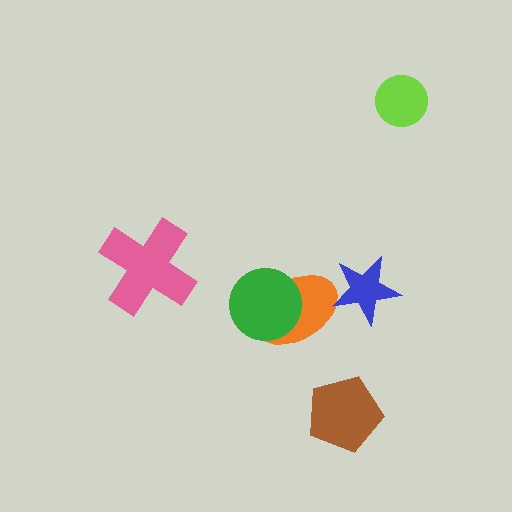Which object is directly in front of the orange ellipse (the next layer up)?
The green circle is directly in front of the orange ellipse.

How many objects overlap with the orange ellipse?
2 objects overlap with the orange ellipse.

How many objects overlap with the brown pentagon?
0 objects overlap with the brown pentagon.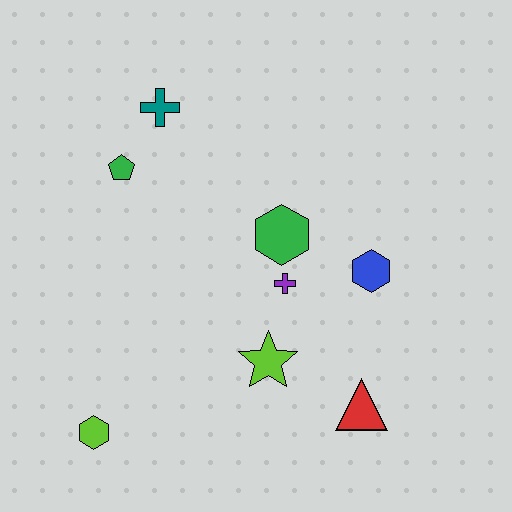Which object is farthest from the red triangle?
The teal cross is farthest from the red triangle.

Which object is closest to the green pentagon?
The teal cross is closest to the green pentagon.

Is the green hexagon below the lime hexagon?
No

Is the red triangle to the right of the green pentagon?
Yes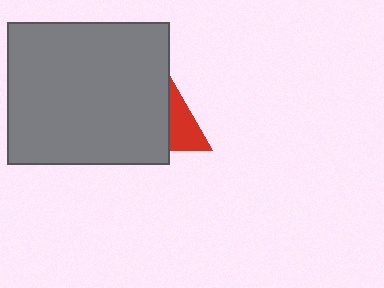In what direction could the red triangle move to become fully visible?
The red triangle could move right. That would shift it out from behind the gray rectangle entirely.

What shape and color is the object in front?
The object in front is a gray rectangle.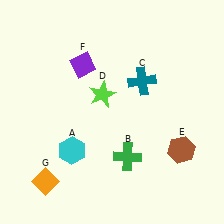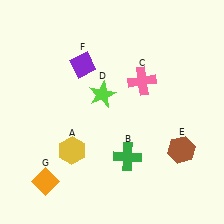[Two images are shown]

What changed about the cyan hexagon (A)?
In Image 1, A is cyan. In Image 2, it changed to yellow.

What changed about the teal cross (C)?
In Image 1, C is teal. In Image 2, it changed to pink.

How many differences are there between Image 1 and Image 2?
There are 2 differences between the two images.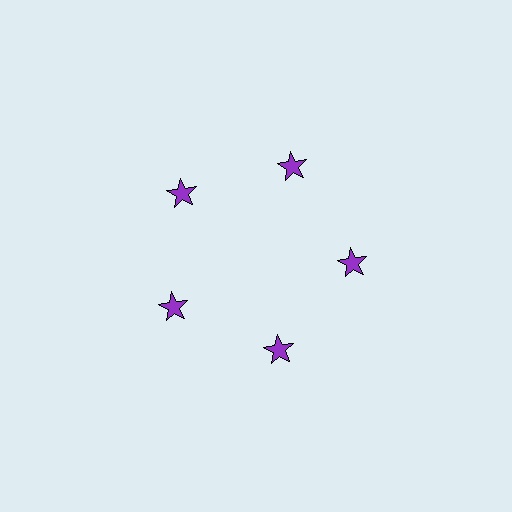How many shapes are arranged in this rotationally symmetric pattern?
There are 5 shapes, arranged in 5 groups of 1.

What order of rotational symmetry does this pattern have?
This pattern has 5-fold rotational symmetry.